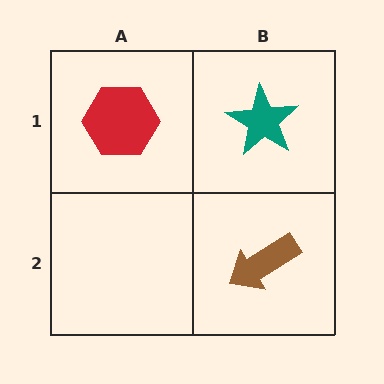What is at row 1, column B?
A teal star.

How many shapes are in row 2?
1 shape.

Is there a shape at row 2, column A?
No, that cell is empty.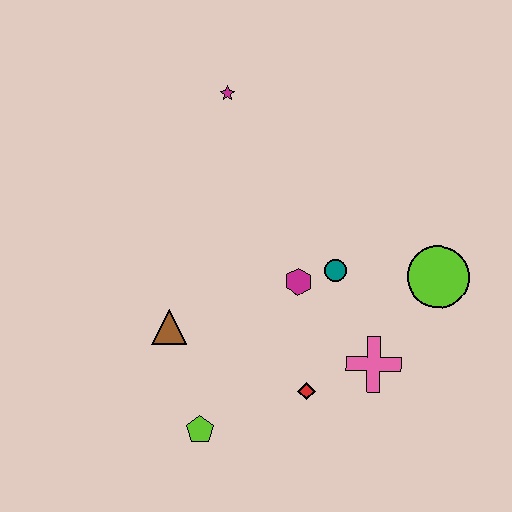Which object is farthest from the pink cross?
The magenta star is farthest from the pink cross.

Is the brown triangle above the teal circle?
No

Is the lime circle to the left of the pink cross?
No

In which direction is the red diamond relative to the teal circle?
The red diamond is below the teal circle.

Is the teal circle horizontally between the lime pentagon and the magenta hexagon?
No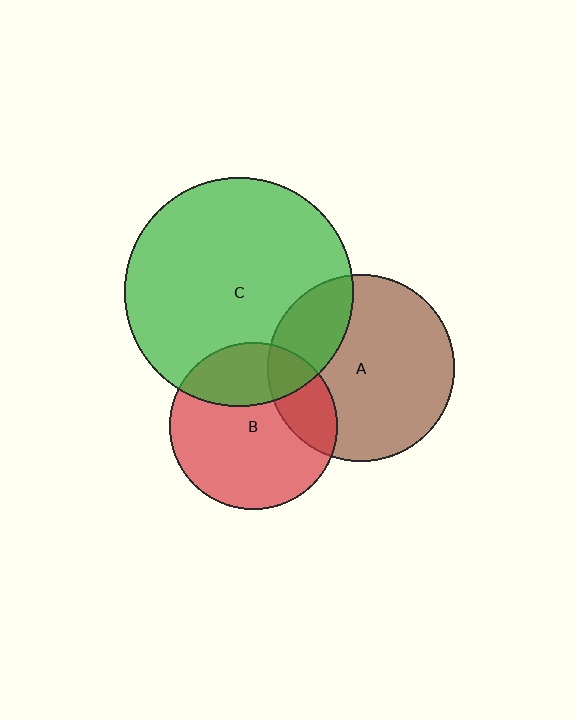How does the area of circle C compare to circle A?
Approximately 1.5 times.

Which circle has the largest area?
Circle C (green).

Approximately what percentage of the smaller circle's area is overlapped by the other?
Approximately 25%.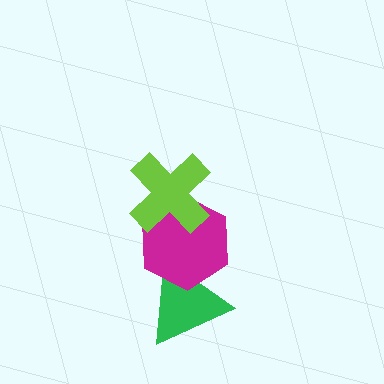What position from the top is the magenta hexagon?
The magenta hexagon is 2nd from the top.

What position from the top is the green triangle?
The green triangle is 3rd from the top.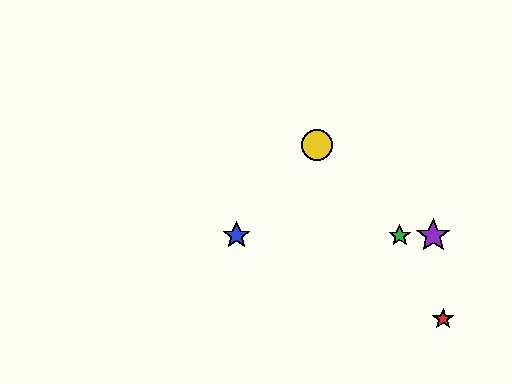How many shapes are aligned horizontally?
3 shapes (the blue star, the green star, the purple star) are aligned horizontally.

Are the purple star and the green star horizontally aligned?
Yes, both are at y≈236.